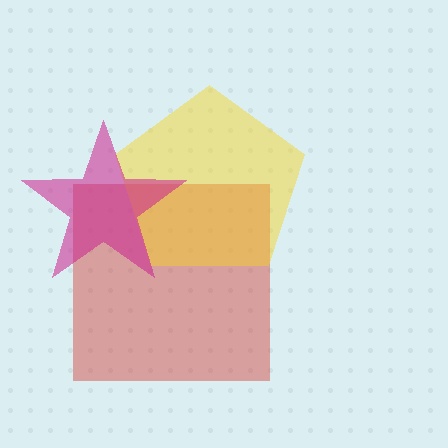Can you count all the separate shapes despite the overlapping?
Yes, there are 3 separate shapes.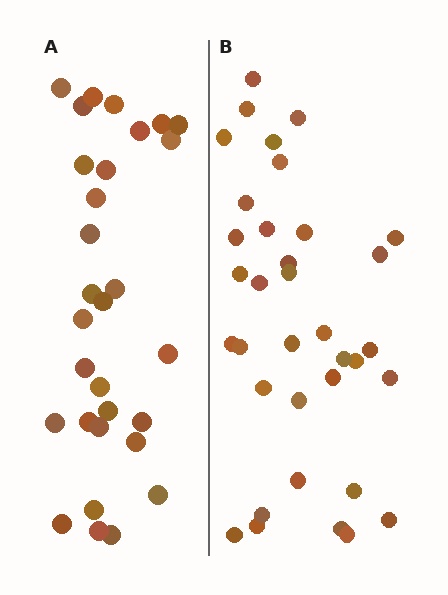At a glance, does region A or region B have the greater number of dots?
Region B (the right region) has more dots.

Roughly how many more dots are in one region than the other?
Region B has about 5 more dots than region A.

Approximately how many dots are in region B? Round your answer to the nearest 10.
About 40 dots. (The exact count is 35, which rounds to 40.)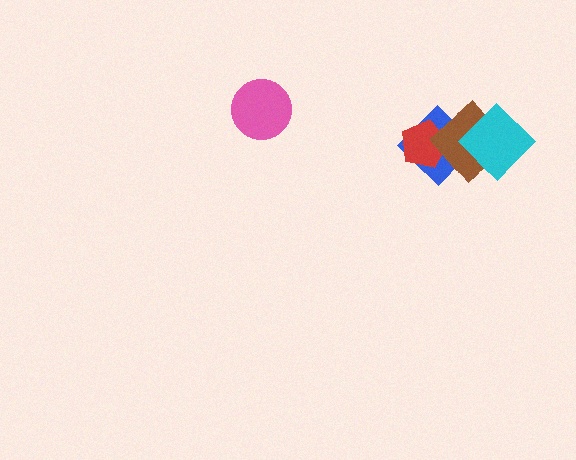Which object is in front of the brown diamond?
The cyan diamond is in front of the brown diamond.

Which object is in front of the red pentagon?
The brown diamond is in front of the red pentagon.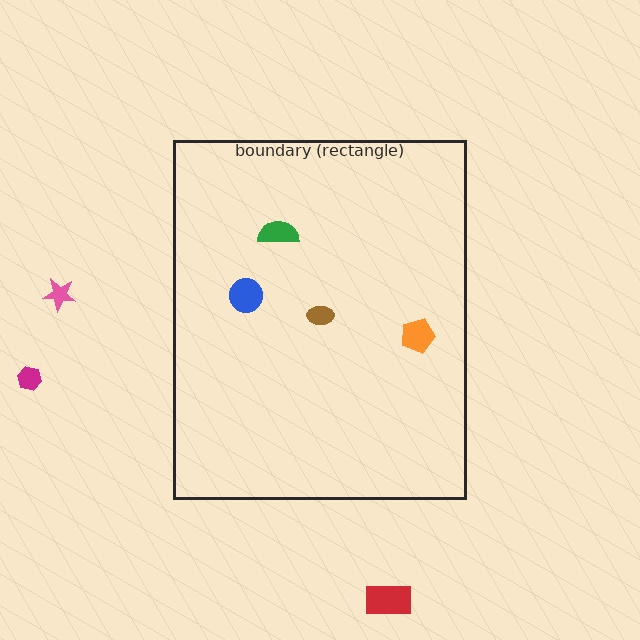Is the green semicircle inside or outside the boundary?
Inside.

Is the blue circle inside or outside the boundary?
Inside.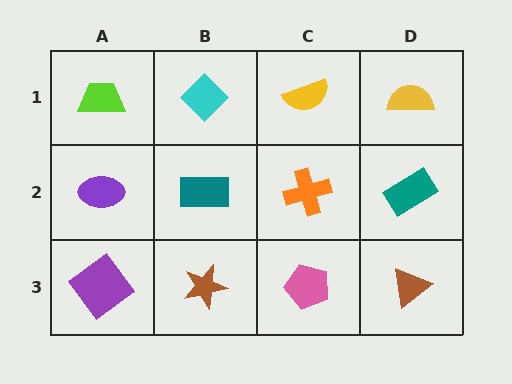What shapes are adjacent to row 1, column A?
A purple ellipse (row 2, column A), a cyan diamond (row 1, column B).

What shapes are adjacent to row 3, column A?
A purple ellipse (row 2, column A), a brown star (row 3, column B).